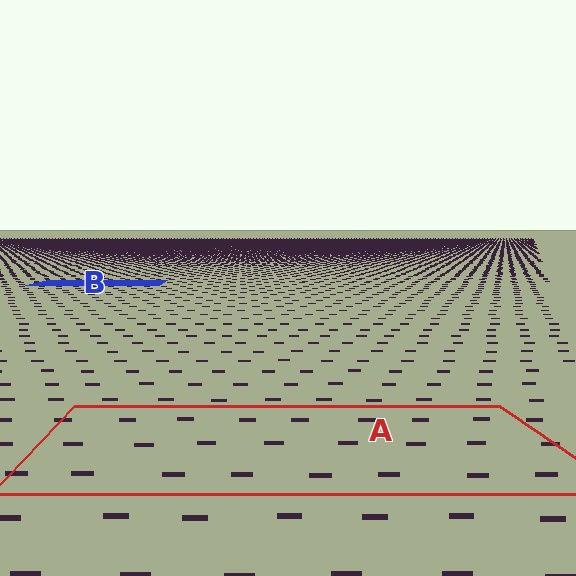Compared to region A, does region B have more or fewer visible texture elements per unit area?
Region B has more texture elements per unit area — they are packed more densely because it is farther away.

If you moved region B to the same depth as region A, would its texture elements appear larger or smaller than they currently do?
They would appear larger. At a closer depth, the same texture elements are projected at a bigger on-screen size.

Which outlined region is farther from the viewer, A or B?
Region B is farther from the viewer — the texture elements inside it appear smaller and more densely packed.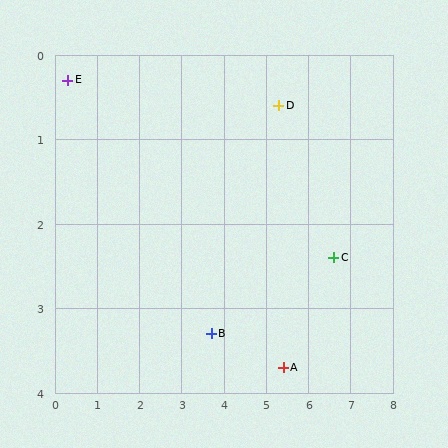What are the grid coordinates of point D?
Point D is at approximately (5.3, 0.6).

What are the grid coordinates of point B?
Point B is at approximately (3.7, 3.3).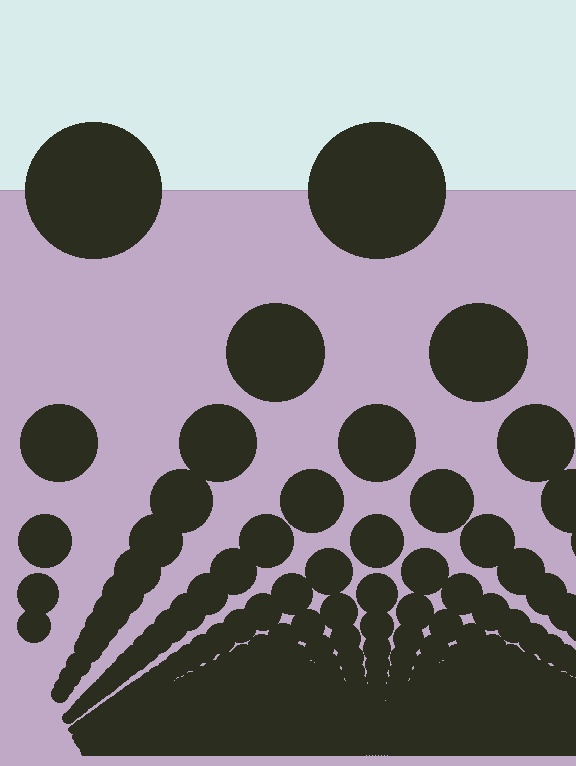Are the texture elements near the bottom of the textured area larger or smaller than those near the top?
Smaller. The gradient is inverted — elements near the bottom are smaller and denser.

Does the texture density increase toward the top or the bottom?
Density increases toward the bottom.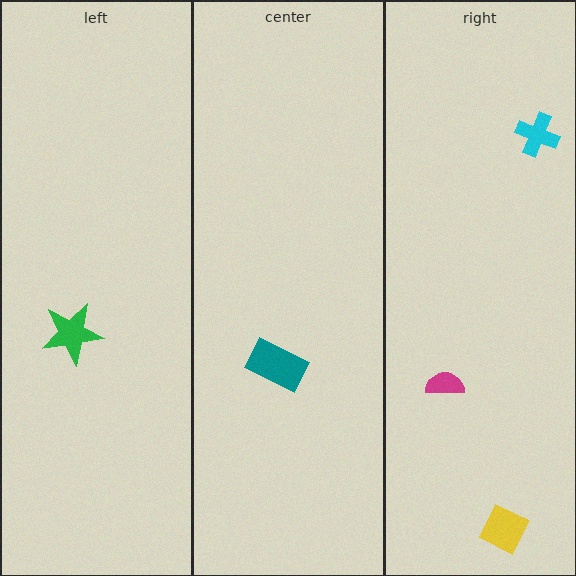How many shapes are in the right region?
3.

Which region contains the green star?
The left region.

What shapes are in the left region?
The green star.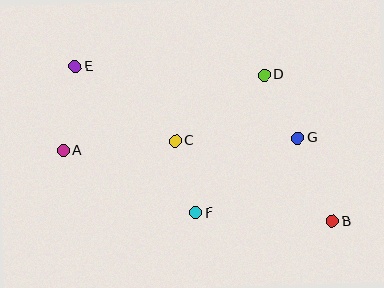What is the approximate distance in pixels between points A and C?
The distance between A and C is approximately 112 pixels.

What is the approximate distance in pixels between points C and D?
The distance between C and D is approximately 110 pixels.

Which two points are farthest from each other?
Points B and E are farthest from each other.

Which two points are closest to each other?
Points D and G are closest to each other.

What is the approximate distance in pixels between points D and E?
The distance between D and E is approximately 189 pixels.